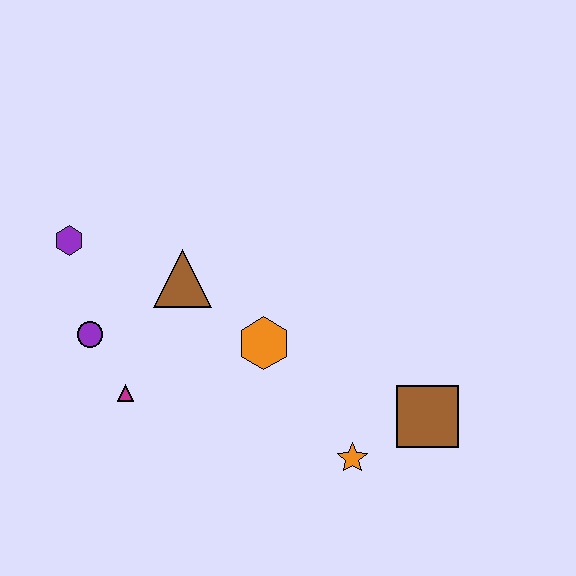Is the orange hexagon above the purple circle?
No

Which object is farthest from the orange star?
The purple hexagon is farthest from the orange star.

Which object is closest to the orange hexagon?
The brown triangle is closest to the orange hexagon.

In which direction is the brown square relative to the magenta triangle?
The brown square is to the right of the magenta triangle.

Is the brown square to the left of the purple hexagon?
No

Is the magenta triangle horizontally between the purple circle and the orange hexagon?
Yes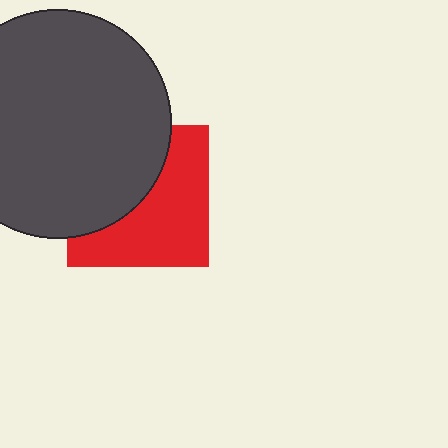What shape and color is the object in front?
The object in front is a dark gray circle.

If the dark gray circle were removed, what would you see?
You would see the complete red square.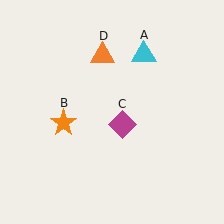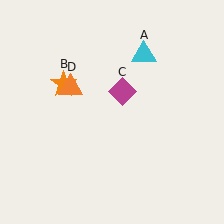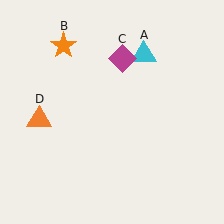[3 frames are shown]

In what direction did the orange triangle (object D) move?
The orange triangle (object D) moved down and to the left.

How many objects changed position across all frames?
3 objects changed position: orange star (object B), magenta diamond (object C), orange triangle (object D).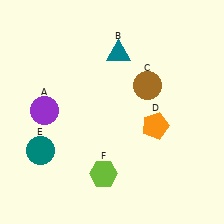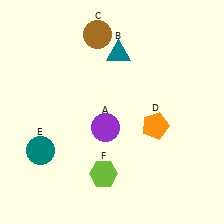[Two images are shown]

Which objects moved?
The objects that moved are: the purple circle (A), the brown circle (C).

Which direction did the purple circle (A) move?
The purple circle (A) moved right.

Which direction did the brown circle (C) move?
The brown circle (C) moved up.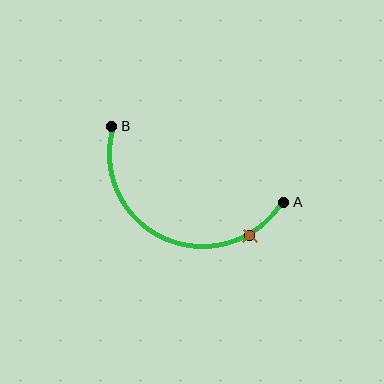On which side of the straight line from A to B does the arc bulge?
The arc bulges below the straight line connecting A and B.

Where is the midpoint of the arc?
The arc midpoint is the point on the curve farthest from the straight line joining A and B. It sits below that line.